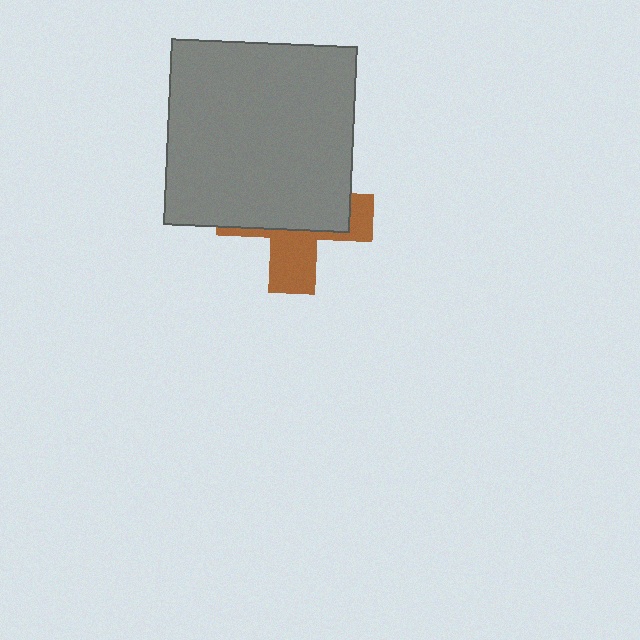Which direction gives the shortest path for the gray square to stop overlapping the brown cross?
Moving up gives the shortest separation.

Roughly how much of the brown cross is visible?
A small part of it is visible (roughly 38%).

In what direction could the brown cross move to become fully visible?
The brown cross could move down. That would shift it out from behind the gray square entirely.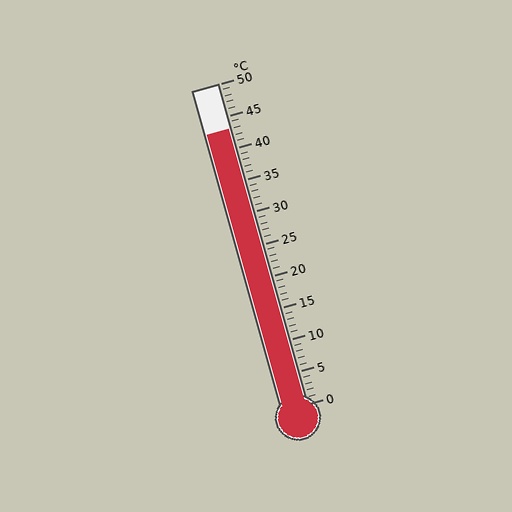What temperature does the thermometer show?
The thermometer shows approximately 43°C.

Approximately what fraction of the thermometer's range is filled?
The thermometer is filled to approximately 85% of its range.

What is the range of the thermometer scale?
The thermometer scale ranges from 0°C to 50°C.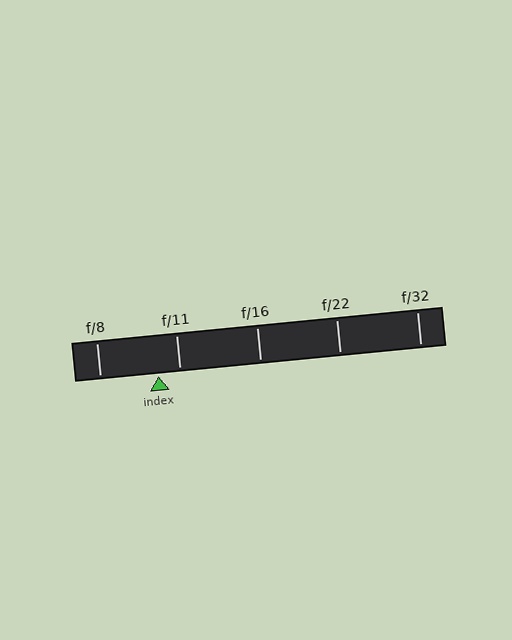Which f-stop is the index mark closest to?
The index mark is closest to f/11.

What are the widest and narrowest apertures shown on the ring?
The widest aperture shown is f/8 and the narrowest is f/32.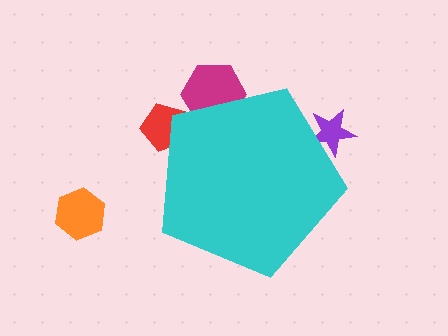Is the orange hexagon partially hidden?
No, the orange hexagon is fully visible.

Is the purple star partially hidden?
Yes, the purple star is partially hidden behind the cyan pentagon.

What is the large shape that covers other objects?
A cyan pentagon.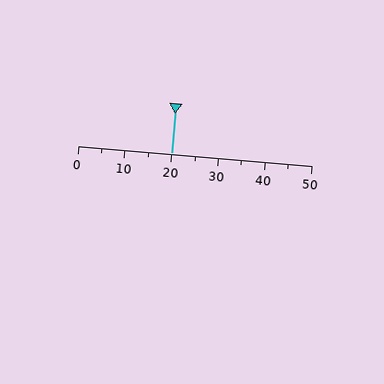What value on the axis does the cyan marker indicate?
The marker indicates approximately 20.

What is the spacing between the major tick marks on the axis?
The major ticks are spaced 10 apart.